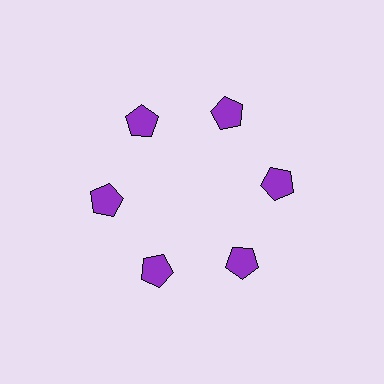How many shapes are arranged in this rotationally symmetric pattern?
There are 6 shapes, arranged in 6 groups of 1.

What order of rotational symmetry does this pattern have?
This pattern has 6-fold rotational symmetry.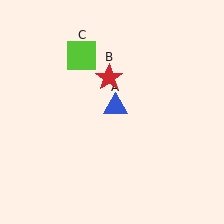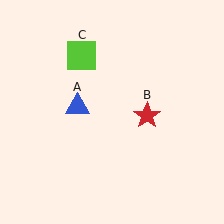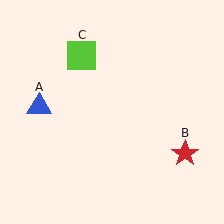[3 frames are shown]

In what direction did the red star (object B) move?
The red star (object B) moved down and to the right.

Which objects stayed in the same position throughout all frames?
Lime square (object C) remained stationary.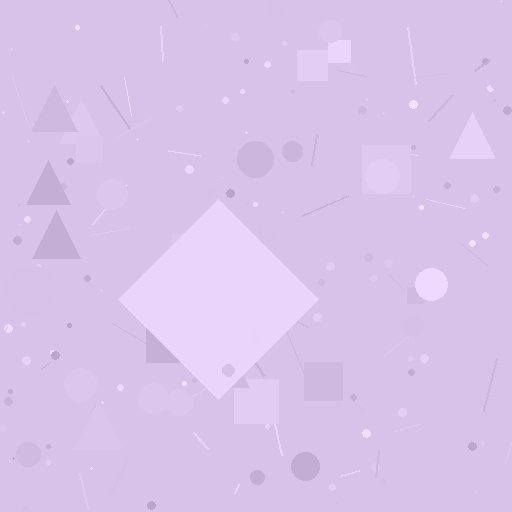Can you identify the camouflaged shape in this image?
The camouflaged shape is a diamond.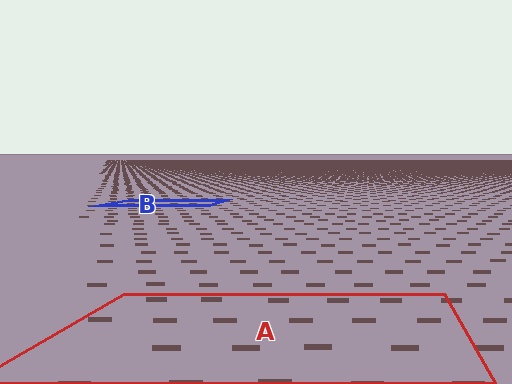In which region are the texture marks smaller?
The texture marks are smaller in region B, because it is farther away.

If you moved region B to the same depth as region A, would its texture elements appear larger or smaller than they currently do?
They would appear larger. At a closer depth, the same texture elements are projected at a bigger on-screen size.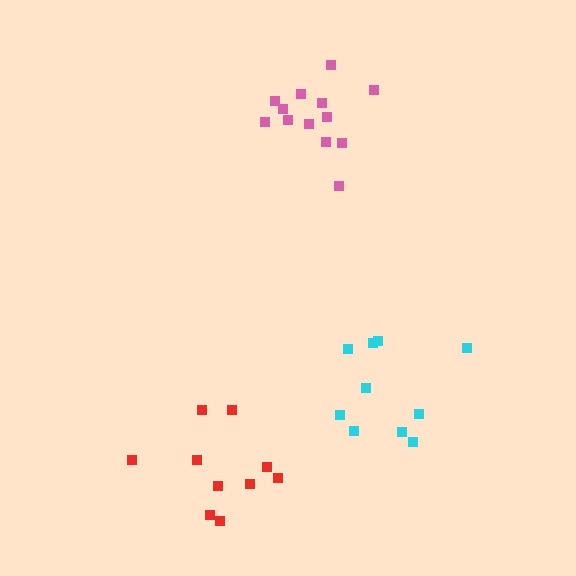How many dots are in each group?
Group 1: 13 dots, Group 2: 11 dots, Group 3: 10 dots (34 total).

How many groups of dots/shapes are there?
There are 3 groups.